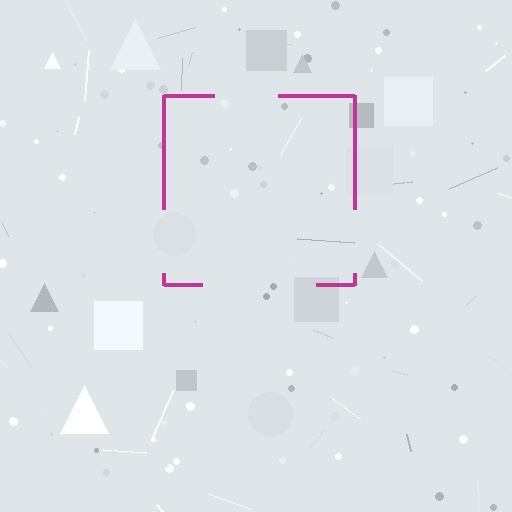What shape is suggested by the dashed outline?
The dashed outline suggests a square.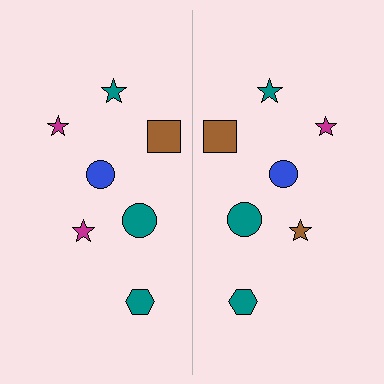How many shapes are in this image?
There are 14 shapes in this image.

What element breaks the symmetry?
The brown star on the right side breaks the symmetry — its mirror counterpart is magenta.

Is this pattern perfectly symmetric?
No, the pattern is not perfectly symmetric. The brown star on the right side breaks the symmetry — its mirror counterpart is magenta.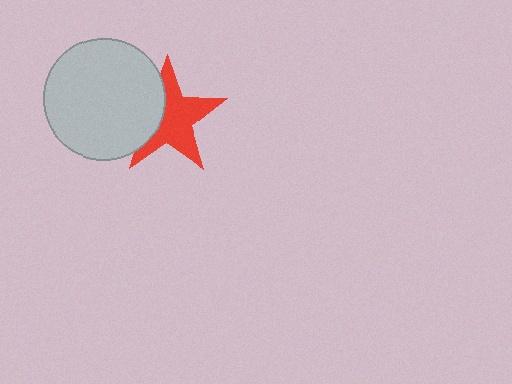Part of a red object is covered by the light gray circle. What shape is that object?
It is a star.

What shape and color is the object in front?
The object in front is a light gray circle.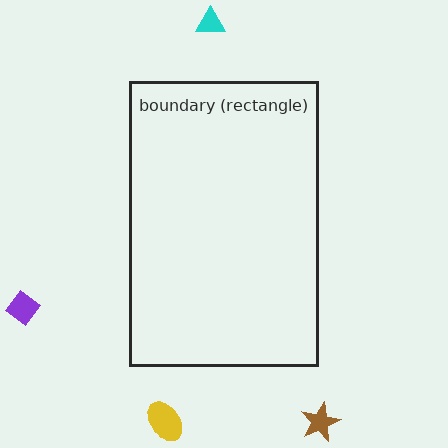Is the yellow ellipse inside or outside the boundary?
Outside.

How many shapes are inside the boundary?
0 inside, 4 outside.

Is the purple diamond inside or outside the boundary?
Outside.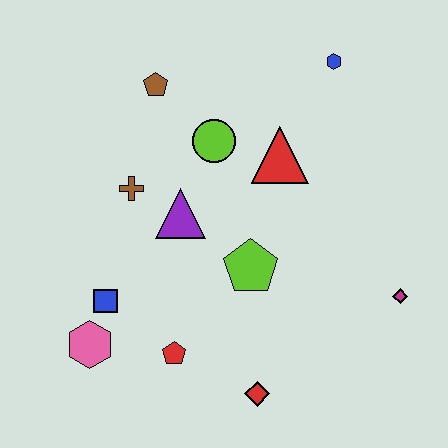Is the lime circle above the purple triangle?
Yes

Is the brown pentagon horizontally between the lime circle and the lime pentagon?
No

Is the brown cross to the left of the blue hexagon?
Yes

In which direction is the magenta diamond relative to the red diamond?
The magenta diamond is to the right of the red diamond.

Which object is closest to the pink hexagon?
The blue square is closest to the pink hexagon.